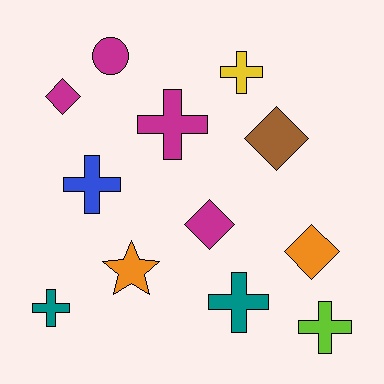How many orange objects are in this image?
There are 2 orange objects.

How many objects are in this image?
There are 12 objects.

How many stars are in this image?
There is 1 star.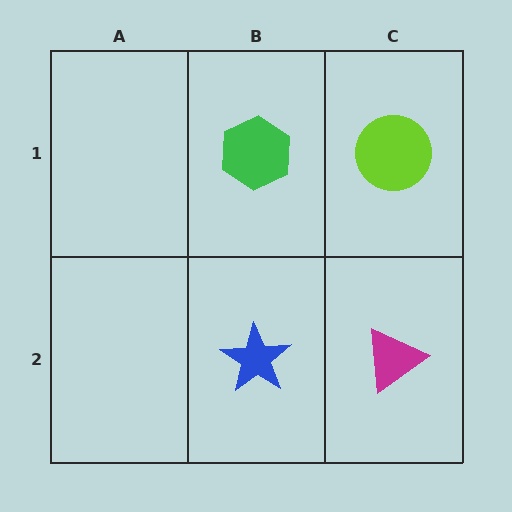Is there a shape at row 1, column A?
No, that cell is empty.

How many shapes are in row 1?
2 shapes.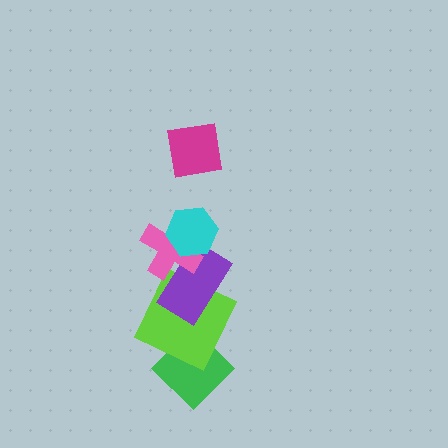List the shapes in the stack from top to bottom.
From top to bottom: the magenta square, the cyan hexagon, the pink cross, the purple rectangle, the lime square, the green diamond.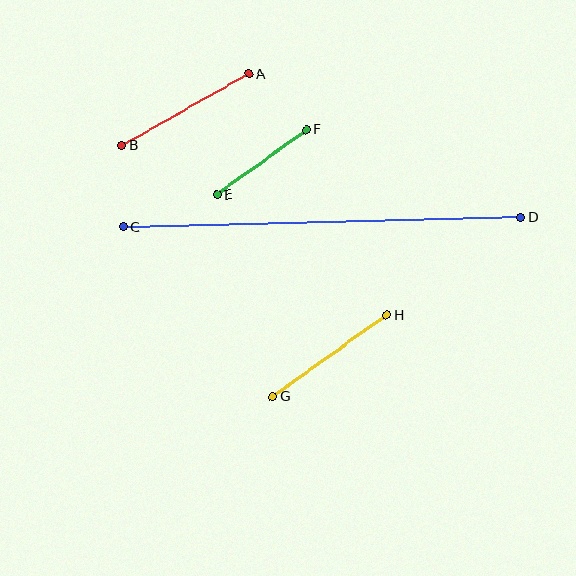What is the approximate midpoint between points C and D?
The midpoint is at approximately (322, 222) pixels.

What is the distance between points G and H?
The distance is approximately 140 pixels.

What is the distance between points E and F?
The distance is approximately 110 pixels.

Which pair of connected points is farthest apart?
Points C and D are farthest apart.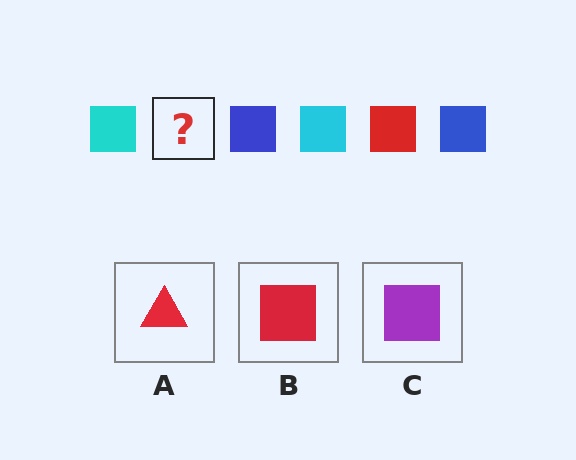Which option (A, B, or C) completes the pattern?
B.